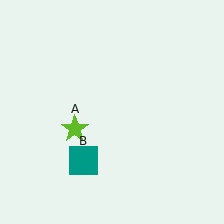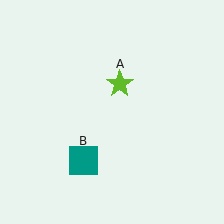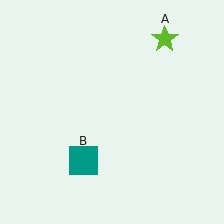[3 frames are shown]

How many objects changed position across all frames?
1 object changed position: lime star (object A).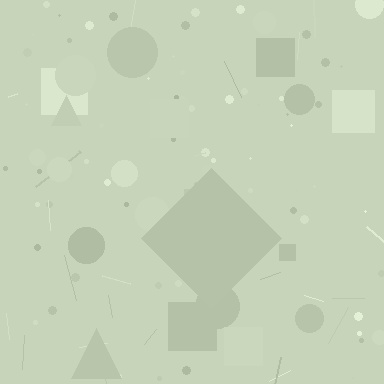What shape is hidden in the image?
A diamond is hidden in the image.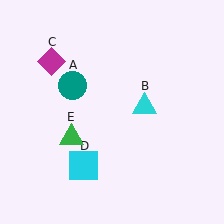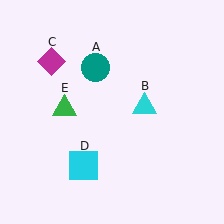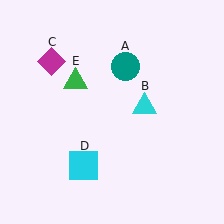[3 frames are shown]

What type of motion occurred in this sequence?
The teal circle (object A), green triangle (object E) rotated clockwise around the center of the scene.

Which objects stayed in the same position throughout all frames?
Cyan triangle (object B) and magenta diamond (object C) and cyan square (object D) remained stationary.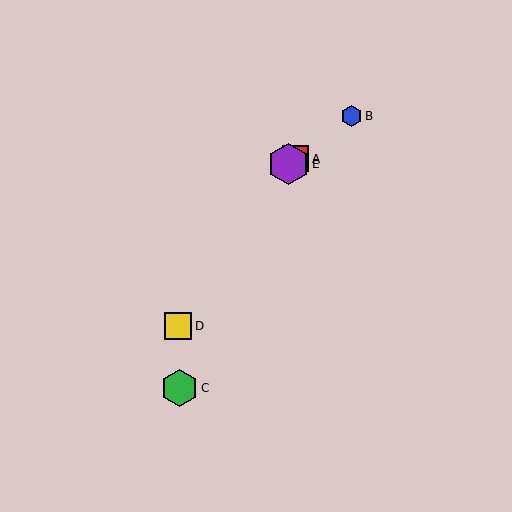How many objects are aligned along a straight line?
3 objects (A, B, E) are aligned along a straight line.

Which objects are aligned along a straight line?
Objects A, B, E are aligned along a straight line.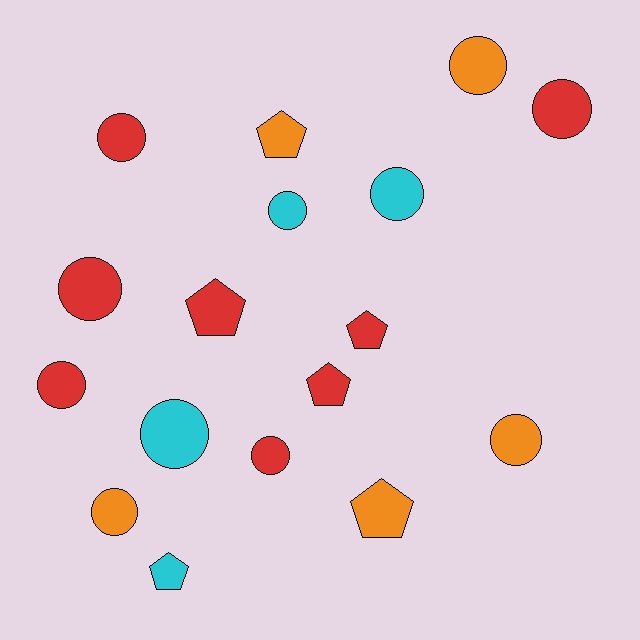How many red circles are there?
There are 5 red circles.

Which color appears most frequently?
Red, with 8 objects.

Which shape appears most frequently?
Circle, with 11 objects.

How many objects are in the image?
There are 17 objects.